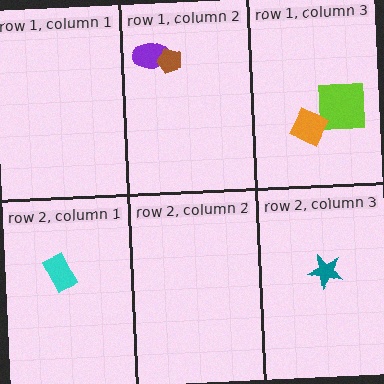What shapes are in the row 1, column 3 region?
The lime square, the orange diamond.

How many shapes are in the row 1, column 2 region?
2.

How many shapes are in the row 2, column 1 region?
1.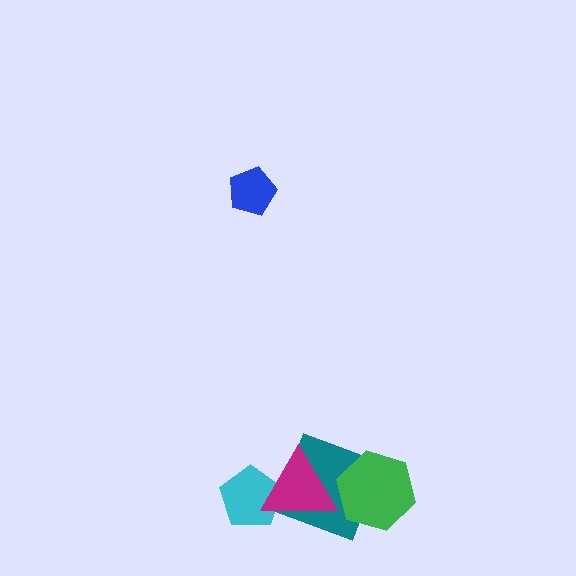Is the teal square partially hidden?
Yes, it is partially covered by another shape.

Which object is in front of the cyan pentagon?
The magenta triangle is in front of the cyan pentagon.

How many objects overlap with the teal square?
2 objects overlap with the teal square.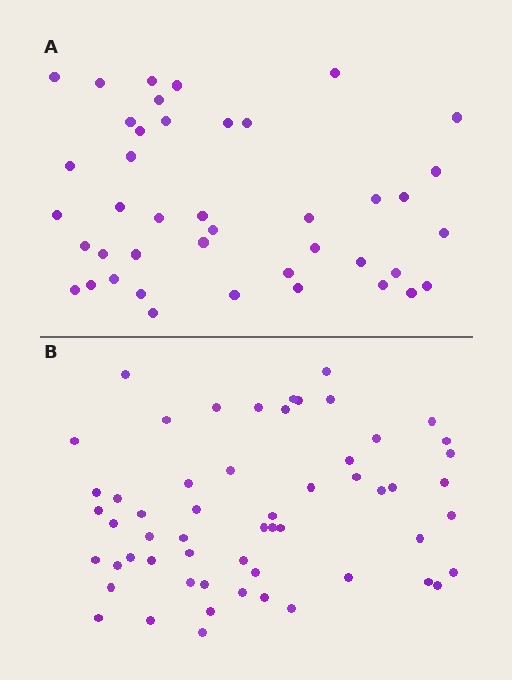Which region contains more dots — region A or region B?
Region B (the bottom region) has more dots.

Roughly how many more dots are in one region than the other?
Region B has approximately 15 more dots than region A.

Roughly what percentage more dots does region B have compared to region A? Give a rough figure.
About 35% more.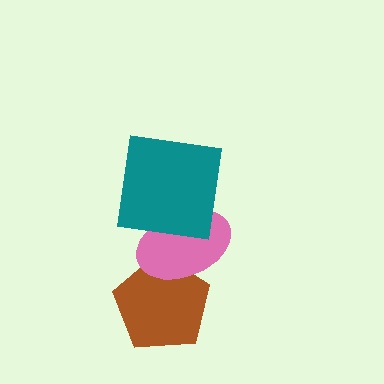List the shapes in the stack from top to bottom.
From top to bottom: the teal square, the pink ellipse, the brown pentagon.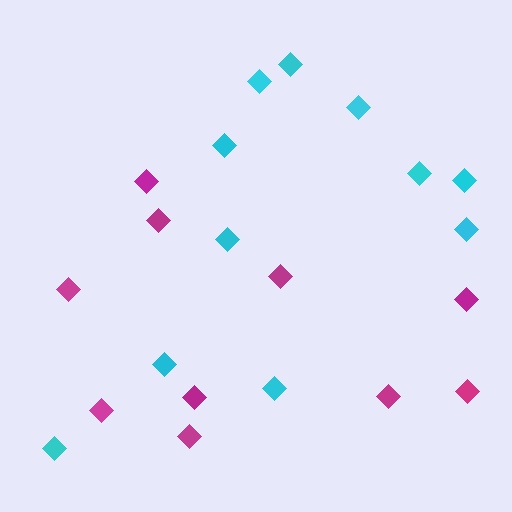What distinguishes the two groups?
There are 2 groups: one group of cyan diamonds (11) and one group of magenta diamonds (10).